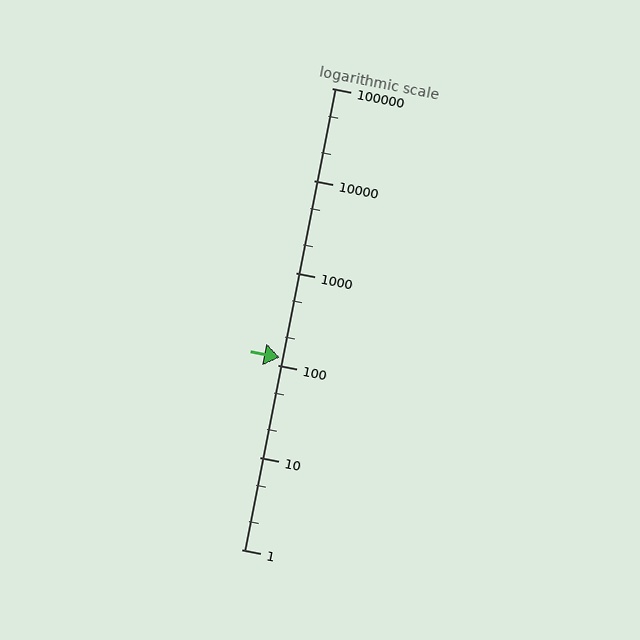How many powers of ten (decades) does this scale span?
The scale spans 5 decades, from 1 to 100000.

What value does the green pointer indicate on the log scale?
The pointer indicates approximately 120.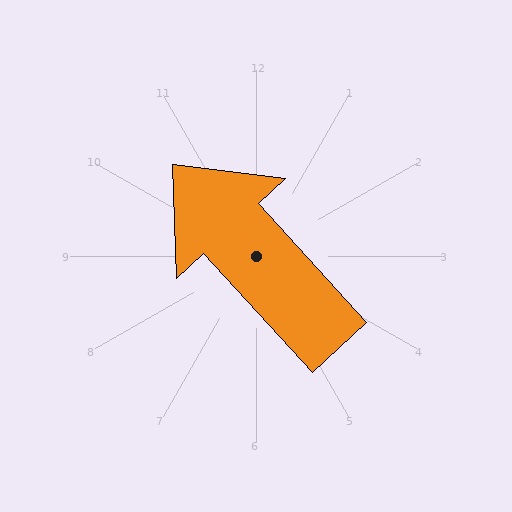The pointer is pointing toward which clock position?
Roughly 11 o'clock.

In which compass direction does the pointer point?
Northwest.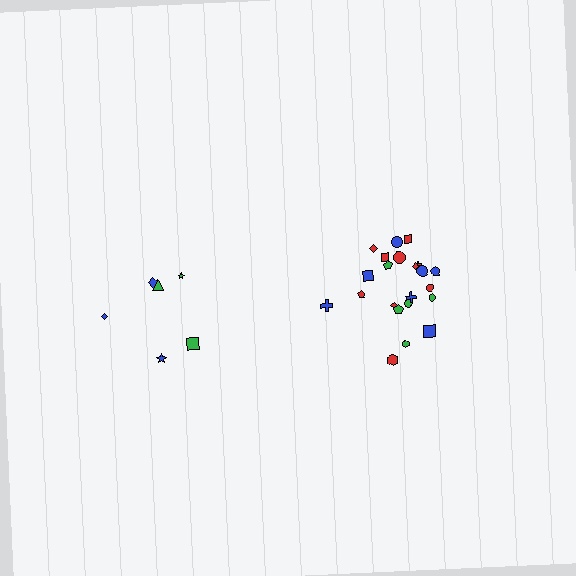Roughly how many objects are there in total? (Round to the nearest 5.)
Roughly 30 objects in total.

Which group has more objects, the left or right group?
The right group.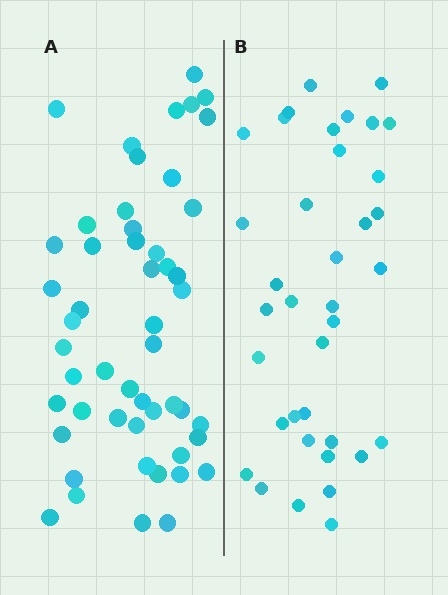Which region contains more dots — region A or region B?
Region A (the left region) has more dots.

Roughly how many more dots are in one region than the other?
Region A has approximately 15 more dots than region B.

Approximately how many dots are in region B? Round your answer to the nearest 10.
About 40 dots. (The exact count is 37, which rounds to 40.)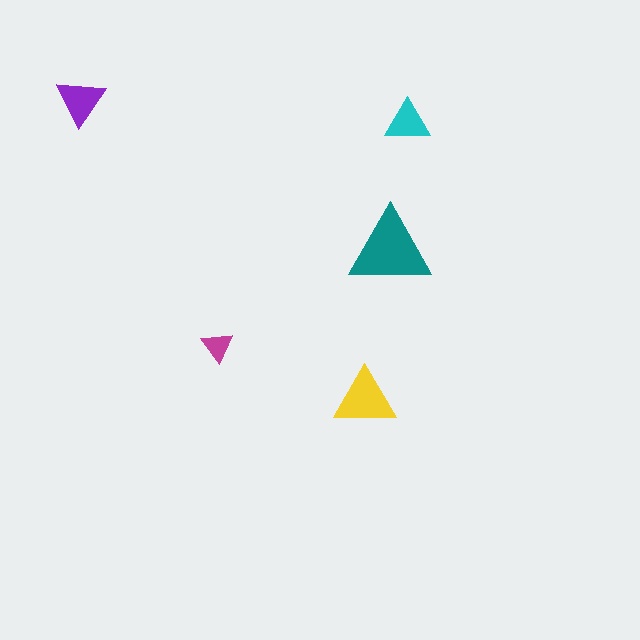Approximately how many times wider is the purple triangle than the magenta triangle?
About 1.5 times wider.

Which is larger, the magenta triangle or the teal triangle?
The teal one.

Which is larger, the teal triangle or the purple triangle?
The teal one.